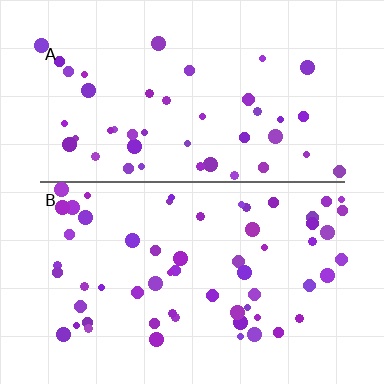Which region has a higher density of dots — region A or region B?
B (the bottom).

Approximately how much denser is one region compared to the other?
Approximately 1.3× — region B over region A.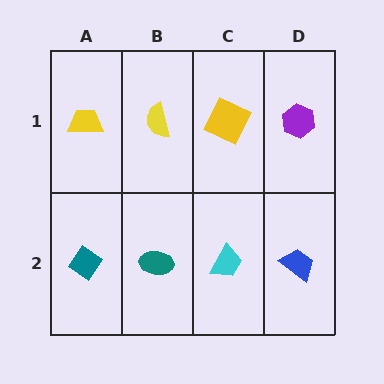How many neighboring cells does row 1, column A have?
2.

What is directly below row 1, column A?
A teal diamond.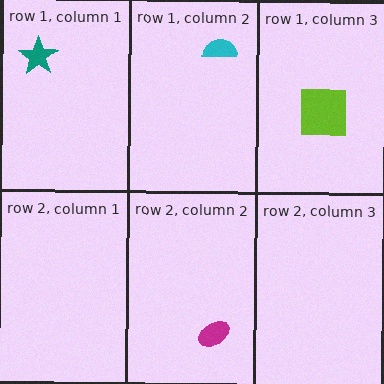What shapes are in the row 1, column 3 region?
The lime square.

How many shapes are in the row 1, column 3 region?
1.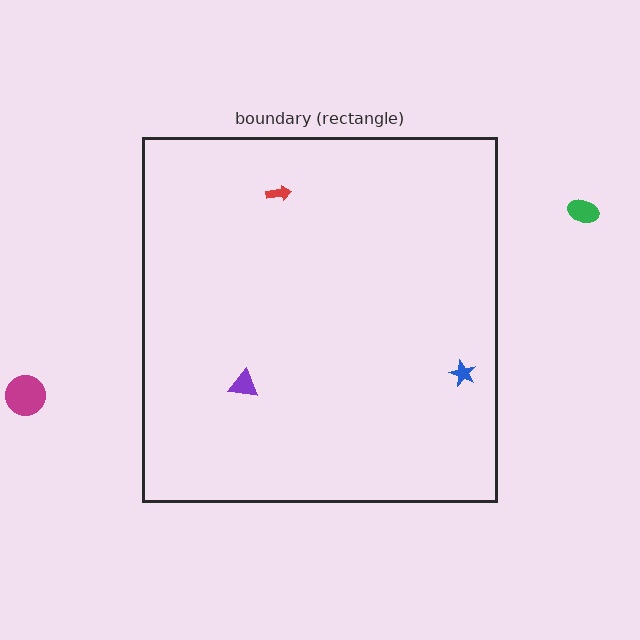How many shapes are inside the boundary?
3 inside, 2 outside.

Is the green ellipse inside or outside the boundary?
Outside.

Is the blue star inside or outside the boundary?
Inside.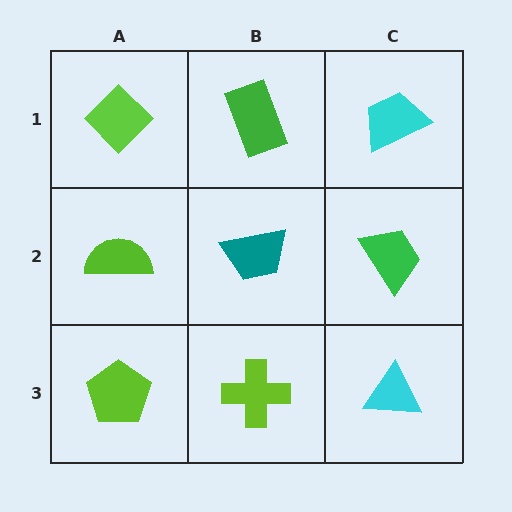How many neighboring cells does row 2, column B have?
4.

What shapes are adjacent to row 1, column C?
A green trapezoid (row 2, column C), a green rectangle (row 1, column B).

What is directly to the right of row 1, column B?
A cyan trapezoid.